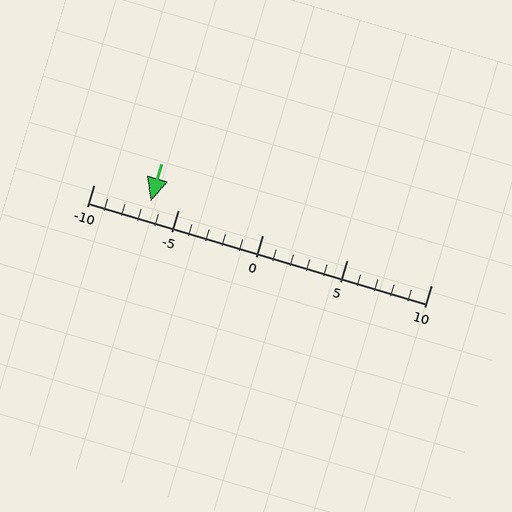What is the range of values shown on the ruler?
The ruler shows values from -10 to 10.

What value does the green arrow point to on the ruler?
The green arrow points to approximately -7.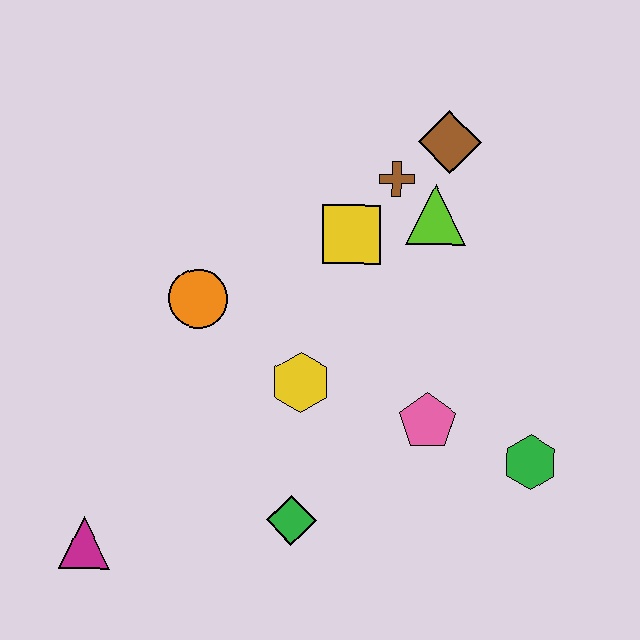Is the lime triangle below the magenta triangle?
No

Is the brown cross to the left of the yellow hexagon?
No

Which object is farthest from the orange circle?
The green hexagon is farthest from the orange circle.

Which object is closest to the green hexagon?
The pink pentagon is closest to the green hexagon.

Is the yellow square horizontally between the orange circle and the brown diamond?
Yes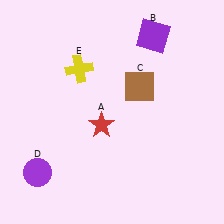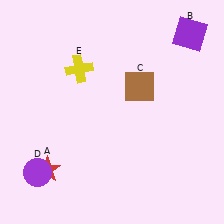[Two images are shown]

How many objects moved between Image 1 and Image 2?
2 objects moved between the two images.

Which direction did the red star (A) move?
The red star (A) moved left.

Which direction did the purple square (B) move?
The purple square (B) moved right.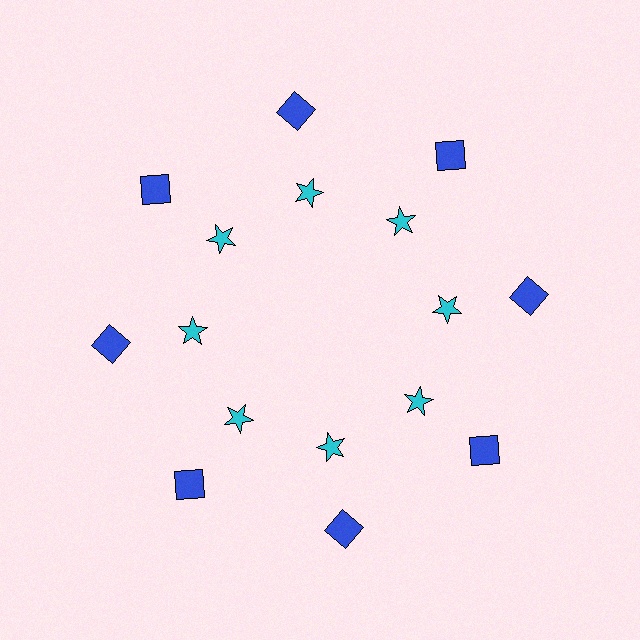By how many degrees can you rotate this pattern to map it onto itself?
The pattern maps onto itself every 45 degrees of rotation.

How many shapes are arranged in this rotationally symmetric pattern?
There are 16 shapes, arranged in 8 groups of 2.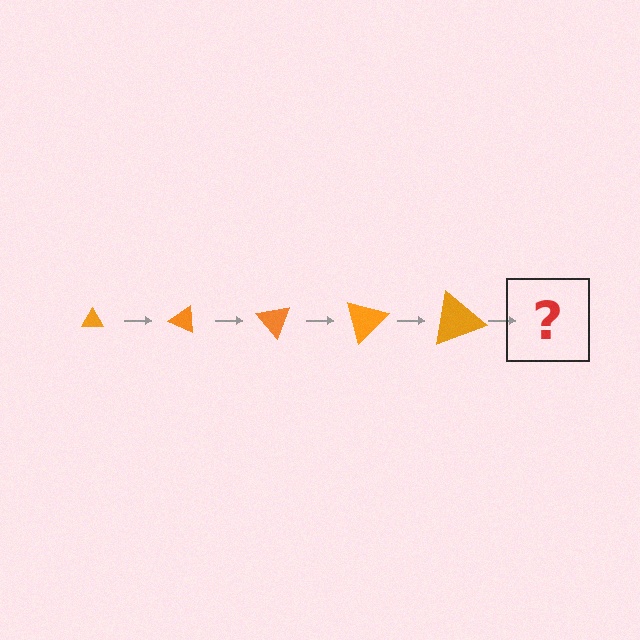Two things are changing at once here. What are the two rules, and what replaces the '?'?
The two rules are that the triangle grows larger each step and it rotates 25 degrees each step. The '?' should be a triangle, larger than the previous one and rotated 125 degrees from the start.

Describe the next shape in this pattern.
It should be a triangle, larger than the previous one and rotated 125 degrees from the start.